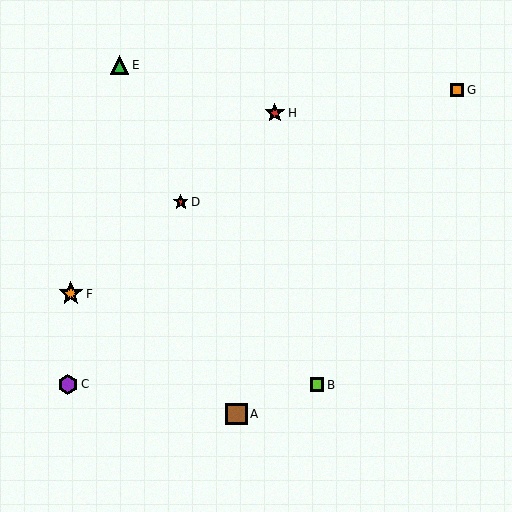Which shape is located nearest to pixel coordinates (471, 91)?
The orange square (labeled G) at (457, 90) is nearest to that location.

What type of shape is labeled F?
Shape F is an orange star.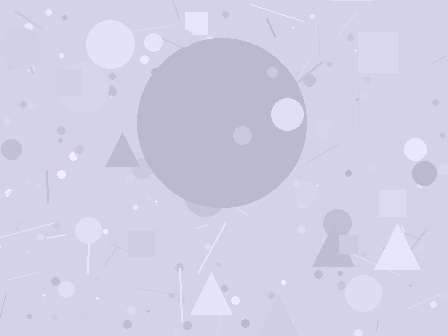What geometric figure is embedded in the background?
A circle is embedded in the background.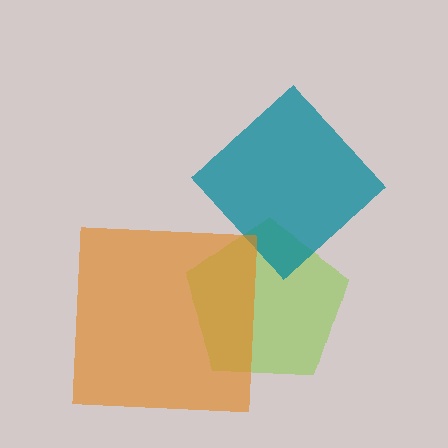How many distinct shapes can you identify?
There are 3 distinct shapes: a lime pentagon, a teal diamond, an orange square.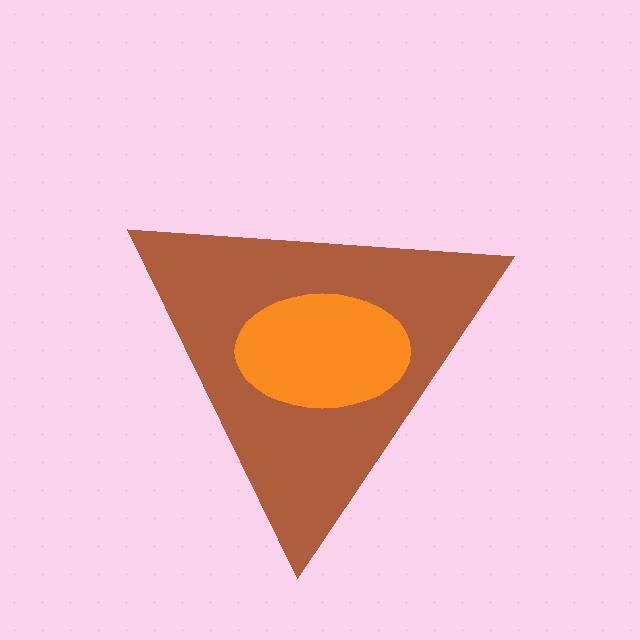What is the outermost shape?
The brown triangle.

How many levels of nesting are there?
2.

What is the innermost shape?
The orange ellipse.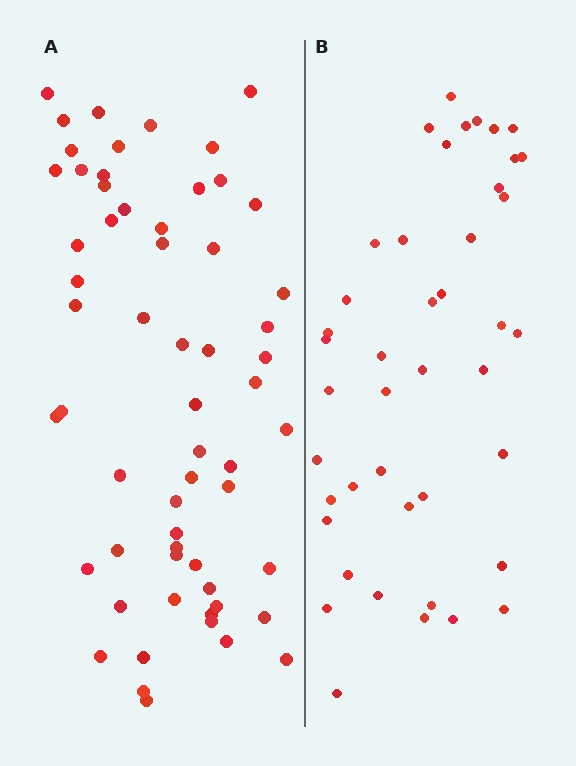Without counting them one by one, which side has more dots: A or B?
Region A (the left region) has more dots.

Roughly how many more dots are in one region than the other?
Region A has approximately 15 more dots than region B.